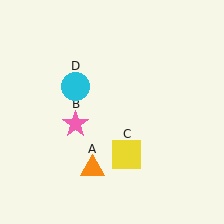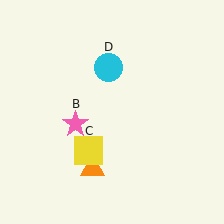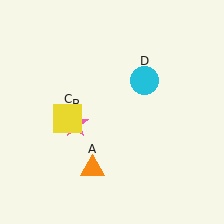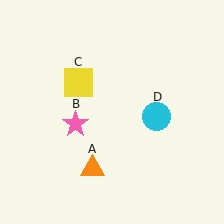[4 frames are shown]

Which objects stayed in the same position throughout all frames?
Orange triangle (object A) and pink star (object B) remained stationary.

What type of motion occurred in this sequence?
The yellow square (object C), cyan circle (object D) rotated clockwise around the center of the scene.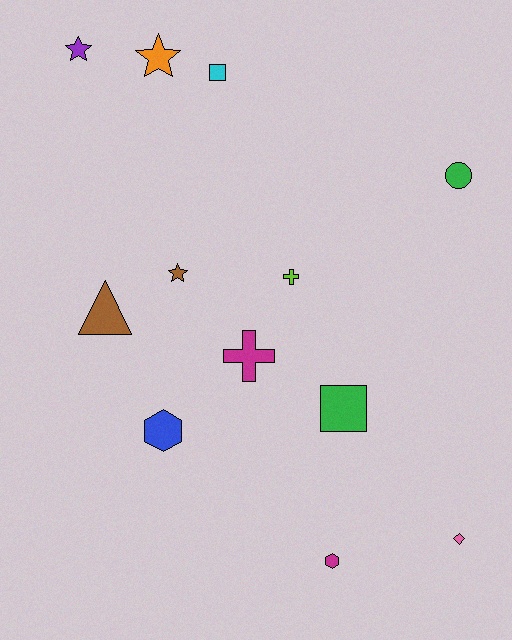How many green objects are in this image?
There are 2 green objects.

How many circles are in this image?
There is 1 circle.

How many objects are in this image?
There are 12 objects.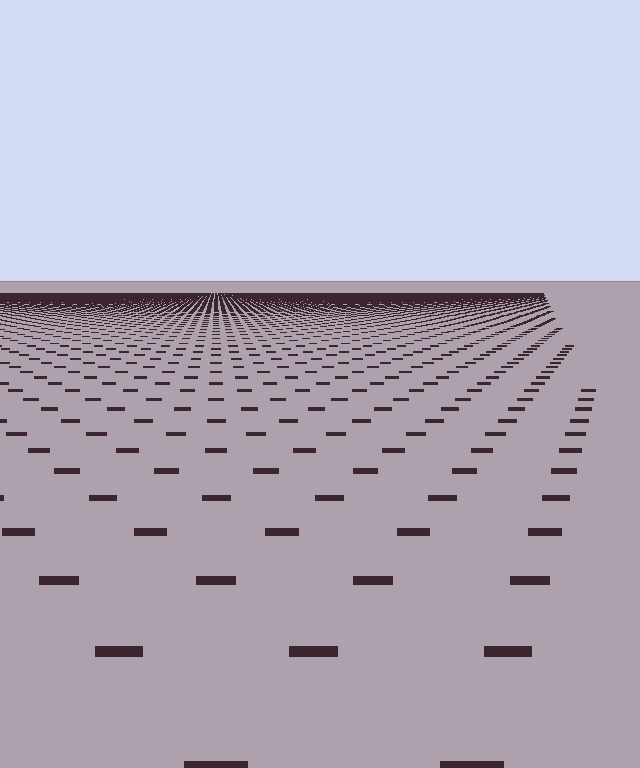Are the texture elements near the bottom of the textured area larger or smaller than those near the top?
Larger. Near the bottom, elements are closer to the viewer and appear at a bigger on-screen size.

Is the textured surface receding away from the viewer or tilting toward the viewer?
The surface is receding away from the viewer. Texture elements get smaller and denser toward the top.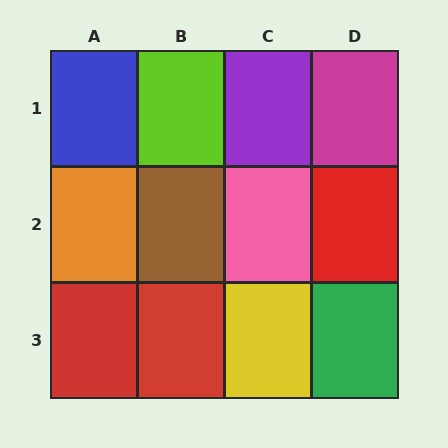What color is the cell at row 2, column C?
Pink.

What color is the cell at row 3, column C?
Yellow.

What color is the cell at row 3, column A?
Red.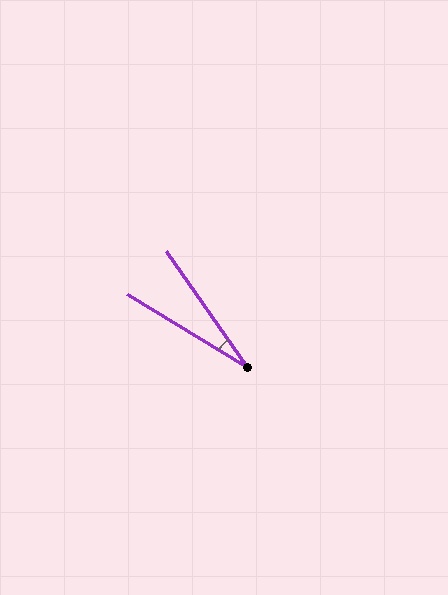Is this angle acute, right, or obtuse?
It is acute.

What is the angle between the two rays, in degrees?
Approximately 24 degrees.